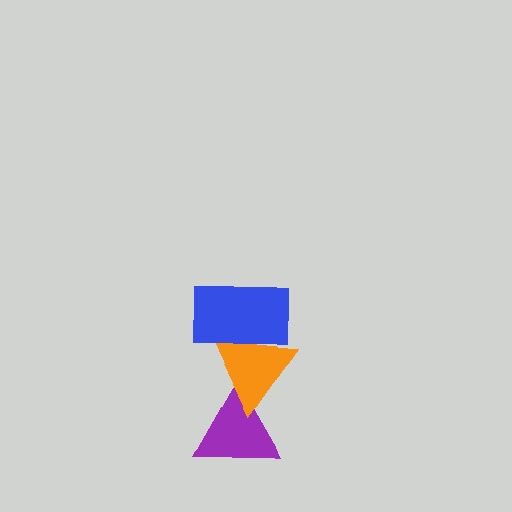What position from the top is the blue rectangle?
The blue rectangle is 1st from the top.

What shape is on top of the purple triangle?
The orange triangle is on top of the purple triangle.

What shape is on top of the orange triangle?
The blue rectangle is on top of the orange triangle.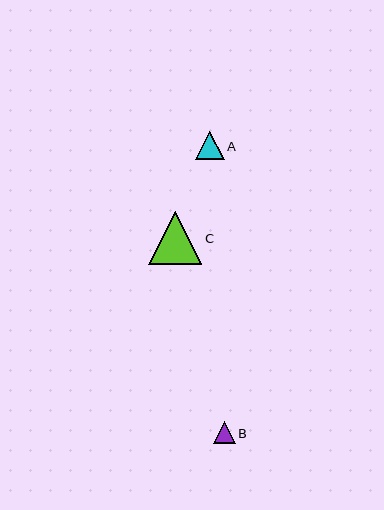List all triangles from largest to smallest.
From largest to smallest: C, A, B.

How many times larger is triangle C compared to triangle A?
Triangle C is approximately 1.9 times the size of triangle A.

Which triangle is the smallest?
Triangle B is the smallest with a size of approximately 22 pixels.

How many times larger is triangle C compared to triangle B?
Triangle C is approximately 2.5 times the size of triangle B.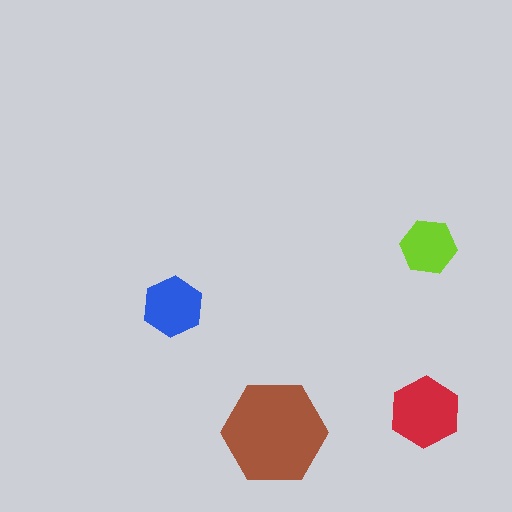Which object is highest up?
The lime hexagon is topmost.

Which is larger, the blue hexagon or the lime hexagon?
The blue one.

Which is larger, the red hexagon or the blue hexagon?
The red one.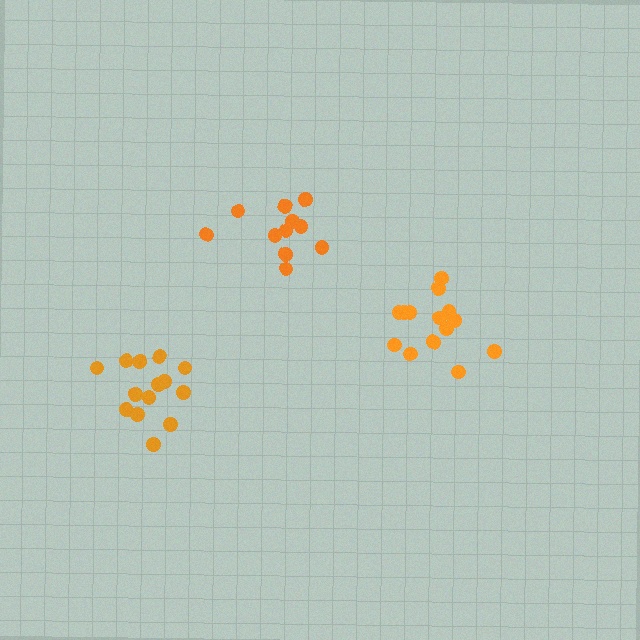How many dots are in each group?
Group 1: 14 dots, Group 2: 11 dots, Group 3: 14 dots (39 total).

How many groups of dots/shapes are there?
There are 3 groups.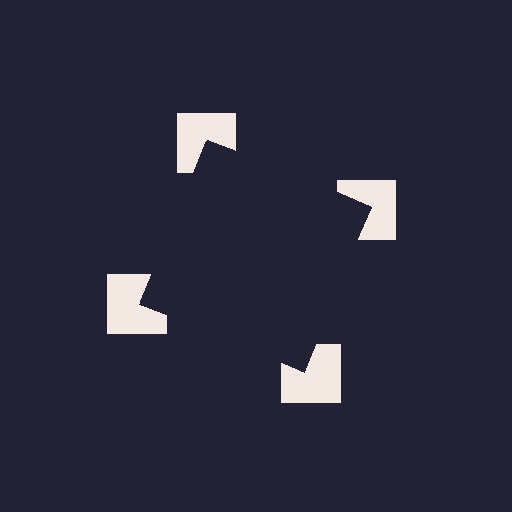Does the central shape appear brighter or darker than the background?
It typically appears slightly darker than the background, even though no actual brightness change is drawn.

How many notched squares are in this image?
There are 4 — one at each vertex of the illusory square.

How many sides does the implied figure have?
4 sides.